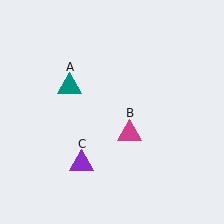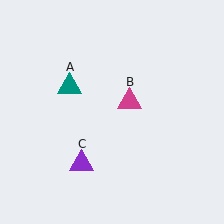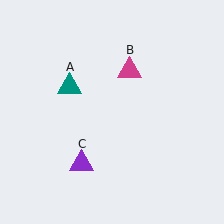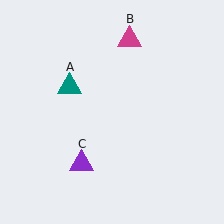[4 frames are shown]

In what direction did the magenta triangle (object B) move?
The magenta triangle (object B) moved up.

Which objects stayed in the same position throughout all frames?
Teal triangle (object A) and purple triangle (object C) remained stationary.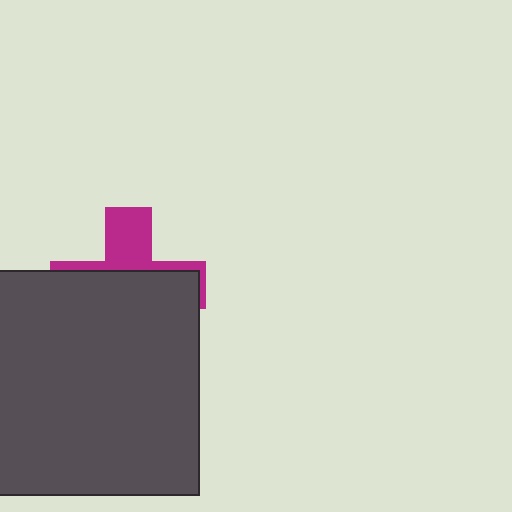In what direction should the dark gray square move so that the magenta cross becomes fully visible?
The dark gray square should move down. That is the shortest direction to clear the overlap and leave the magenta cross fully visible.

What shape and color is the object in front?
The object in front is a dark gray square.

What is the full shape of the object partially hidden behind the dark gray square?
The partially hidden object is a magenta cross.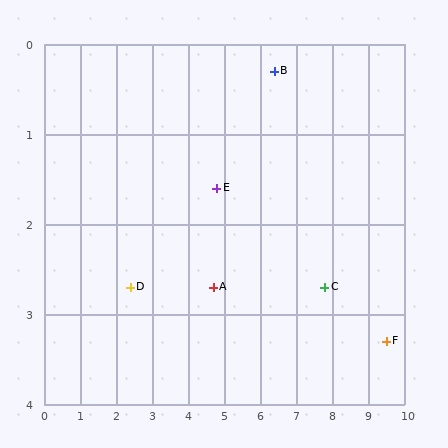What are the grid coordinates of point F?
Point F is at approximately (9.5, 3.3).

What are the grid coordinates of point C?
Point C is at approximately (7.8, 2.7).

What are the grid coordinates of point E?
Point E is at approximately (4.8, 1.6).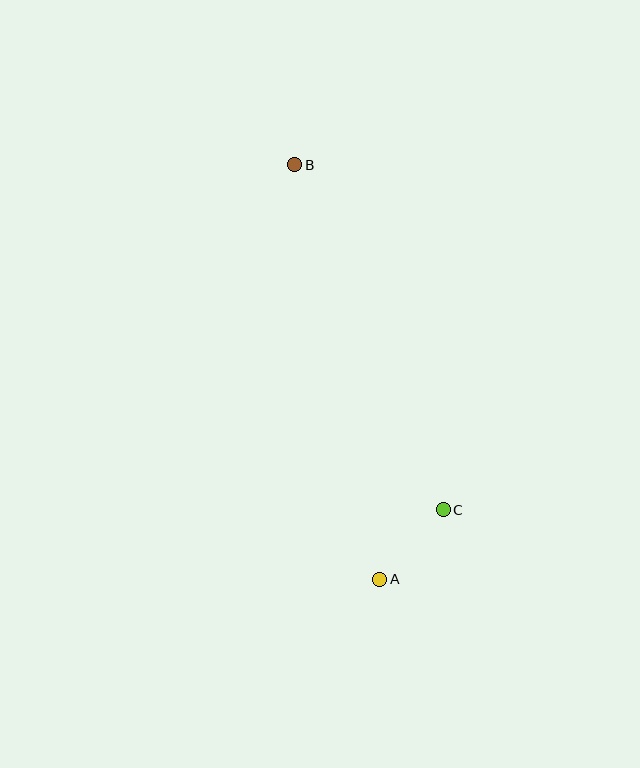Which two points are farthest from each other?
Points A and B are farthest from each other.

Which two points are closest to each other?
Points A and C are closest to each other.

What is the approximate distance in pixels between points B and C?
The distance between B and C is approximately 376 pixels.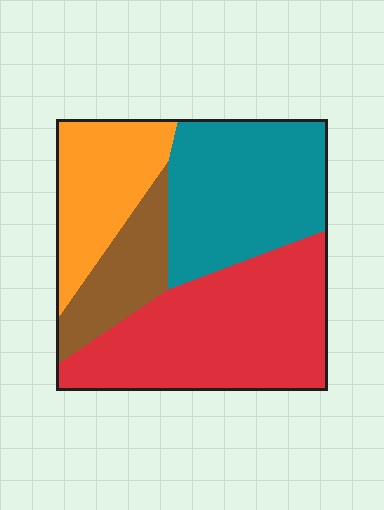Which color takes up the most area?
Red, at roughly 40%.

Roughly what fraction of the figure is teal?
Teal takes up between a quarter and a half of the figure.